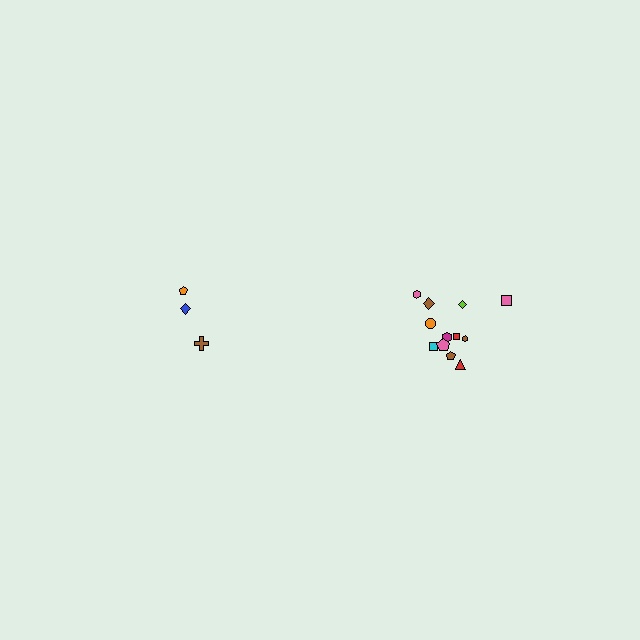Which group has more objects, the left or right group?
The right group.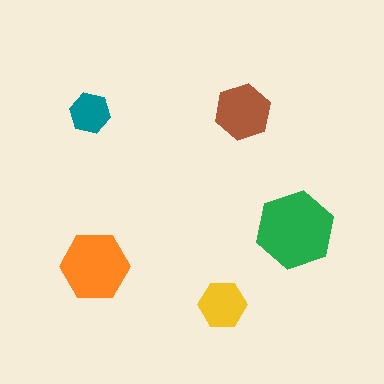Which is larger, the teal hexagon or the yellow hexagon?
The yellow one.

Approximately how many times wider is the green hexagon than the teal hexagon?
About 2 times wider.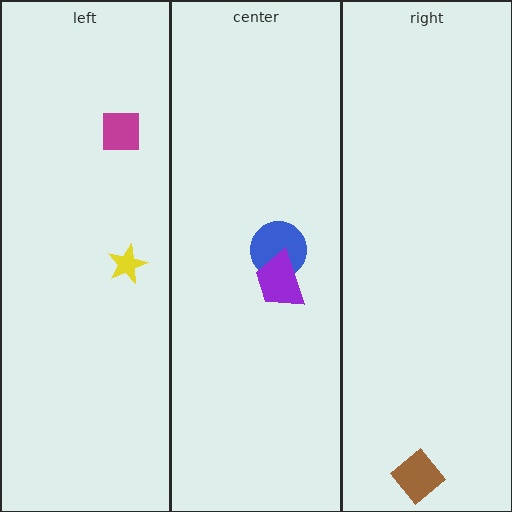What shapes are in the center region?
The blue circle, the purple trapezoid.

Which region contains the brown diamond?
The right region.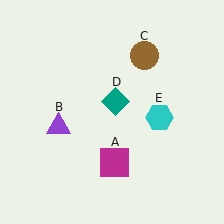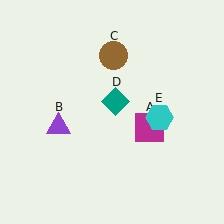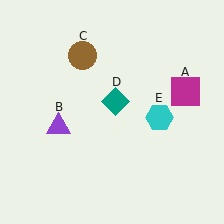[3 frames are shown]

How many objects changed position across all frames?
2 objects changed position: magenta square (object A), brown circle (object C).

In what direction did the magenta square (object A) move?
The magenta square (object A) moved up and to the right.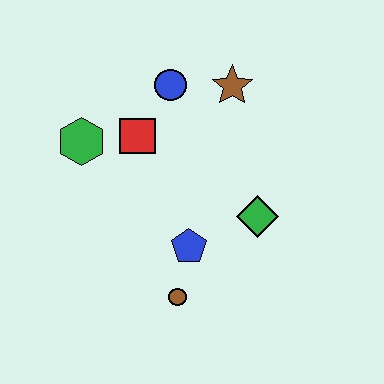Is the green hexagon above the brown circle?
Yes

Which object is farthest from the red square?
The brown circle is farthest from the red square.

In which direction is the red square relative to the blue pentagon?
The red square is above the blue pentagon.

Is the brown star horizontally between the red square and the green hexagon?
No